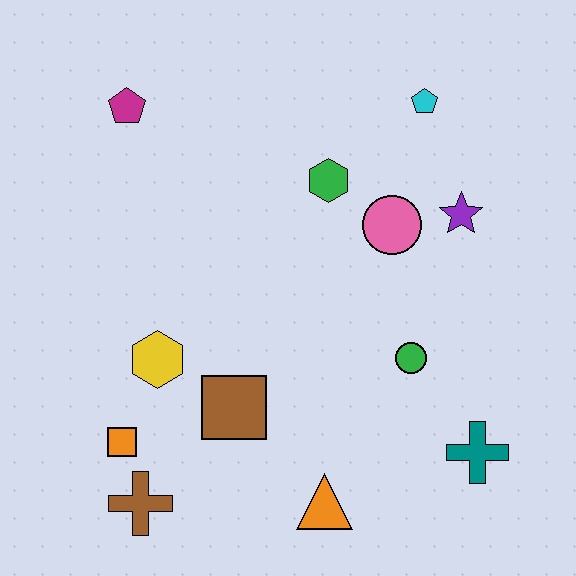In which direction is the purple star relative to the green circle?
The purple star is above the green circle.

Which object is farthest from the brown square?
The cyan pentagon is farthest from the brown square.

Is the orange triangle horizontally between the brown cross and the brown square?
No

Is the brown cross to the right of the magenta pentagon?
Yes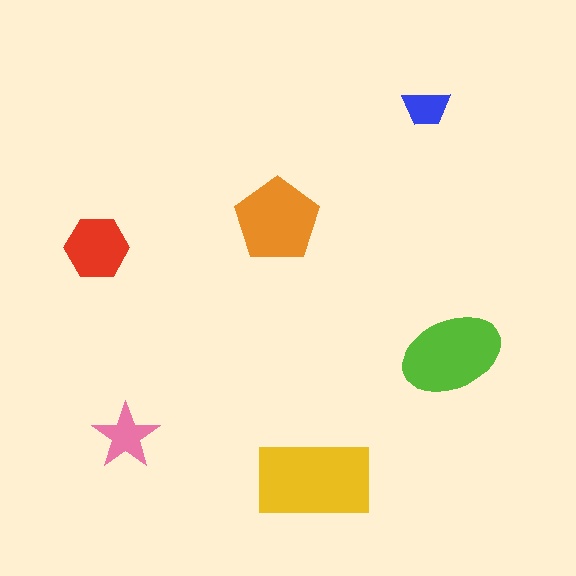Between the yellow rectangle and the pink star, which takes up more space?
The yellow rectangle.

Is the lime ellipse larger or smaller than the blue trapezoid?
Larger.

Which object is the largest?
The yellow rectangle.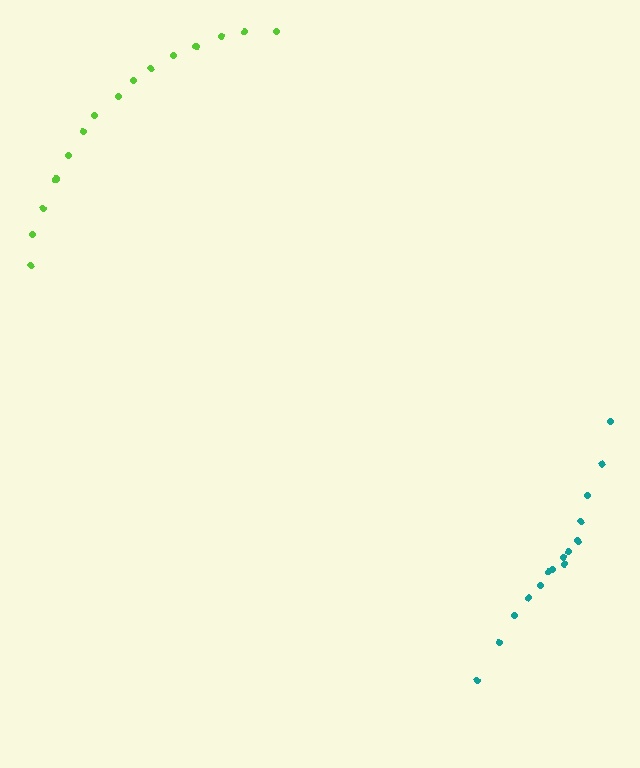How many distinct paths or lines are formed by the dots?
There are 2 distinct paths.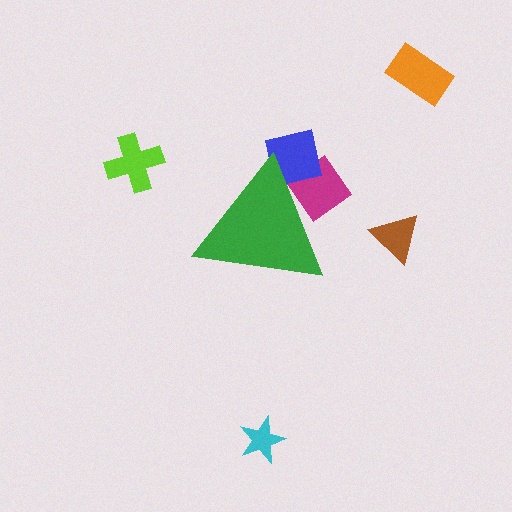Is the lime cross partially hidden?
No, the lime cross is fully visible.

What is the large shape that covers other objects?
A green triangle.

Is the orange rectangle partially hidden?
No, the orange rectangle is fully visible.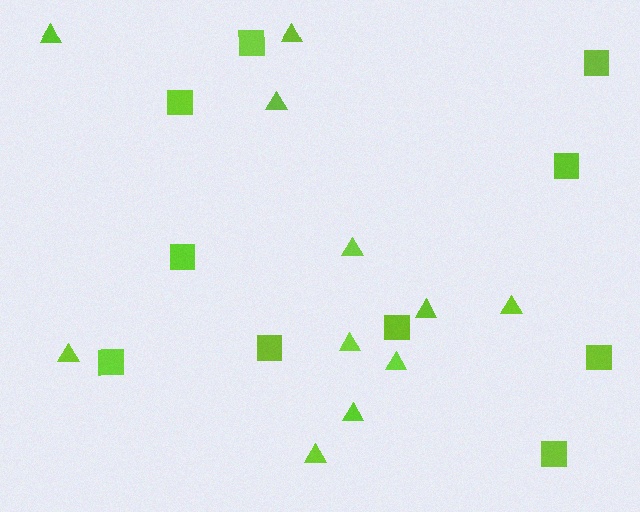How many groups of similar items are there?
There are 2 groups: one group of squares (10) and one group of triangles (11).